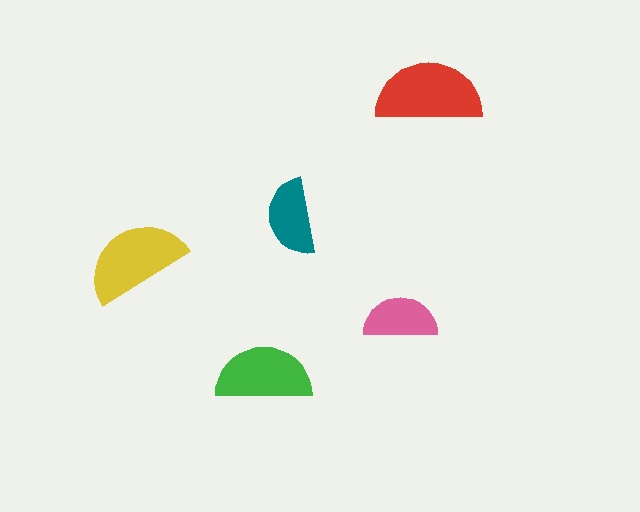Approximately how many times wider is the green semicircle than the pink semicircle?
About 1.5 times wider.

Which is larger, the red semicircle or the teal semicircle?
The red one.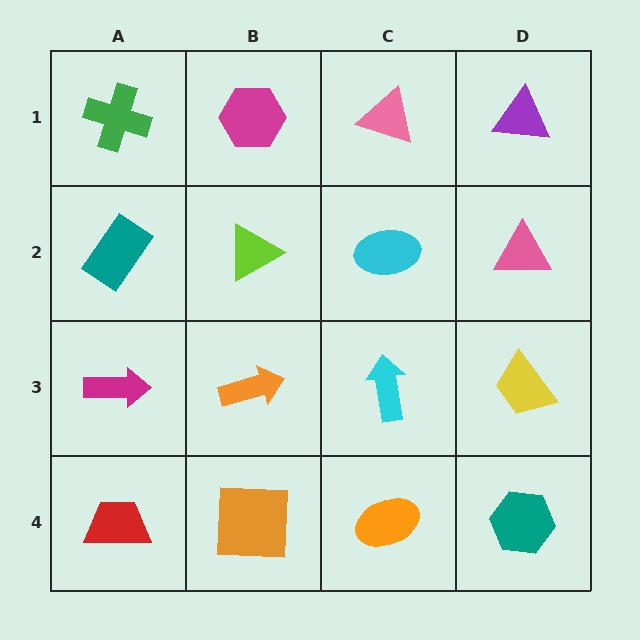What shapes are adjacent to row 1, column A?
A teal rectangle (row 2, column A), a magenta hexagon (row 1, column B).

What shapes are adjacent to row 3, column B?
A lime triangle (row 2, column B), an orange square (row 4, column B), a magenta arrow (row 3, column A), a cyan arrow (row 3, column C).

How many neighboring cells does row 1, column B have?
3.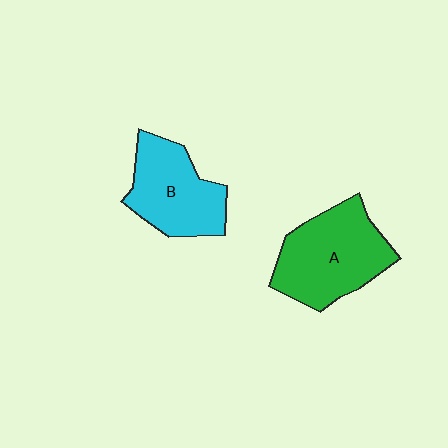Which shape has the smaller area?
Shape B (cyan).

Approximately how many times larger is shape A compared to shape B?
Approximately 1.2 times.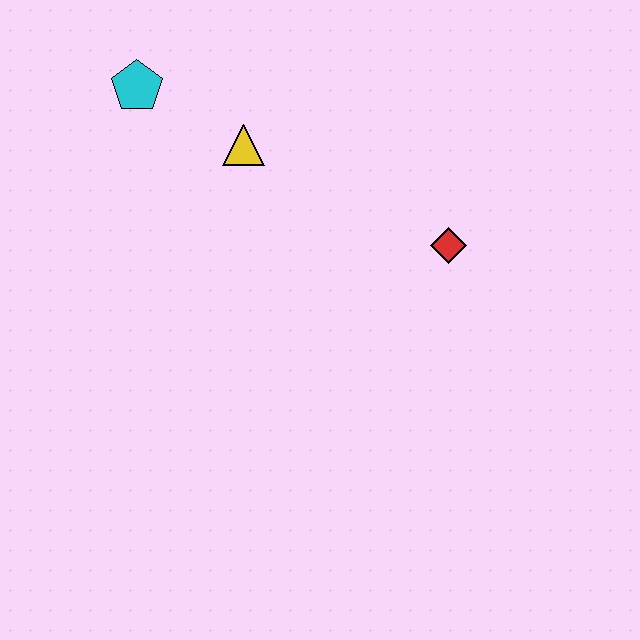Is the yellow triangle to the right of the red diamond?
No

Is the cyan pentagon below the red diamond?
No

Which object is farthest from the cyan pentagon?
The red diamond is farthest from the cyan pentagon.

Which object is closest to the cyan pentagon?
The yellow triangle is closest to the cyan pentagon.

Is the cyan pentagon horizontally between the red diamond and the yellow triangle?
No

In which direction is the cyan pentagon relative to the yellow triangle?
The cyan pentagon is to the left of the yellow triangle.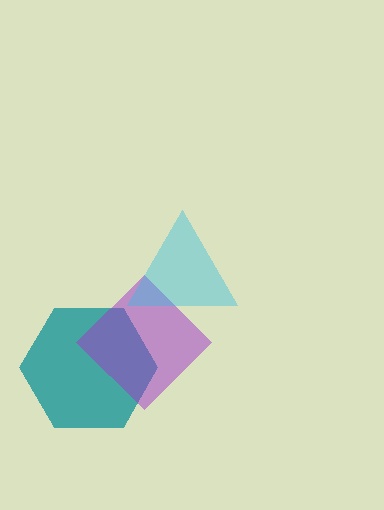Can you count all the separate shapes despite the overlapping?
Yes, there are 3 separate shapes.